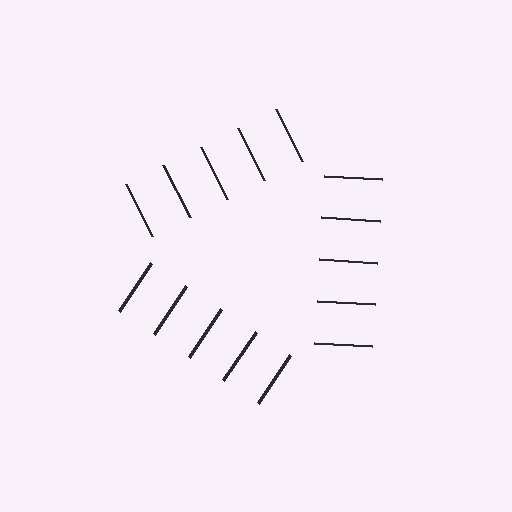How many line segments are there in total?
15 — 5 along each of the 3 edges.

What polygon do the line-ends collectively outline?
An illusory triangle — the line segments terminate on its edges but no continuous stroke is drawn.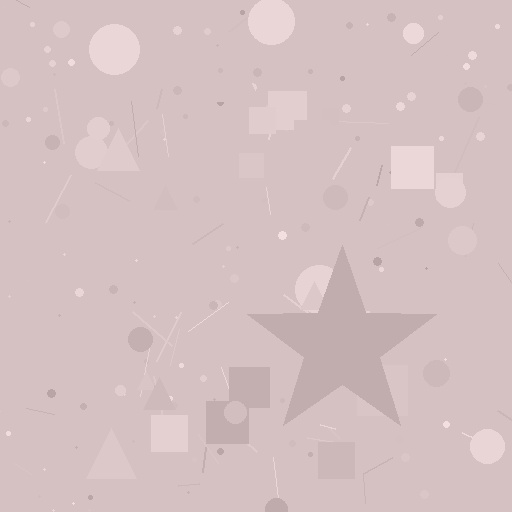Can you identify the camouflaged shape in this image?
The camouflaged shape is a star.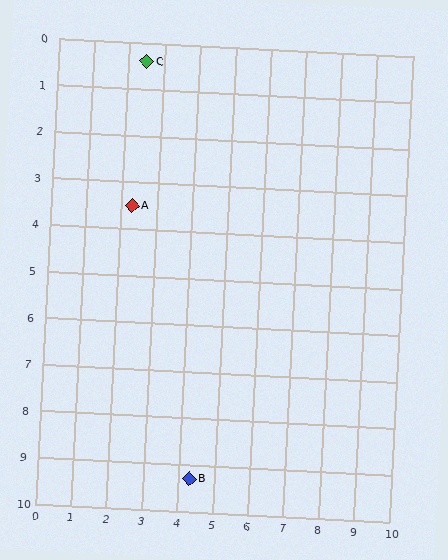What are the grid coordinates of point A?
Point A is at approximately (2.3, 3.5).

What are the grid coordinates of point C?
Point C is at approximately (2.5, 0.4).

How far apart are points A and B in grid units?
Points A and B are about 6.1 grid units apart.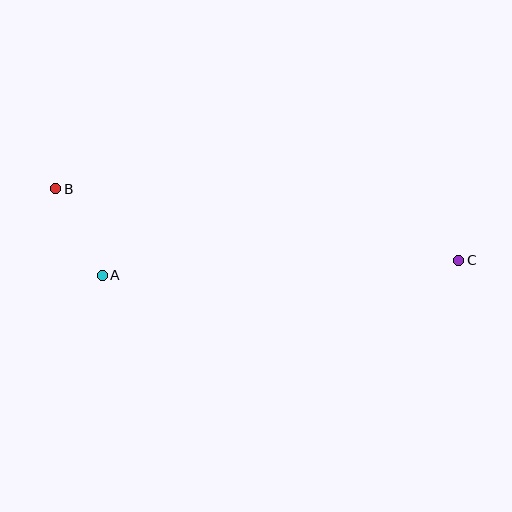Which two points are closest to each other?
Points A and B are closest to each other.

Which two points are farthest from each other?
Points B and C are farthest from each other.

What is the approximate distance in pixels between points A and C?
The distance between A and C is approximately 357 pixels.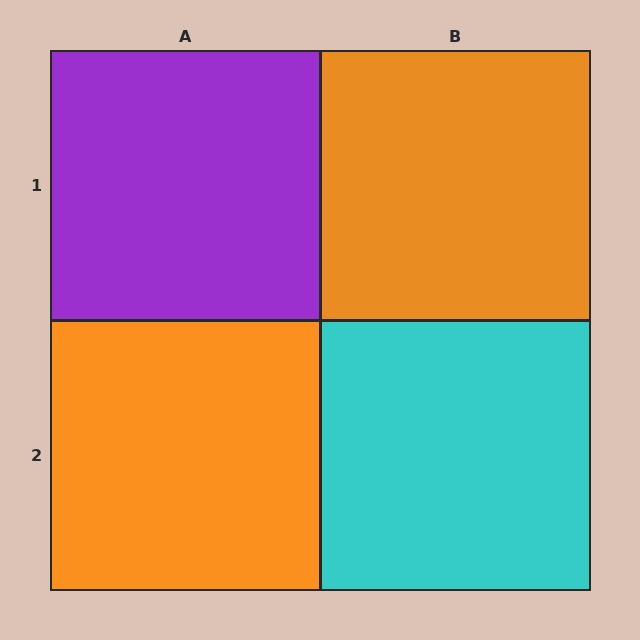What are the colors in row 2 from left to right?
Orange, cyan.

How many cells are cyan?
1 cell is cyan.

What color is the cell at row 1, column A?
Purple.